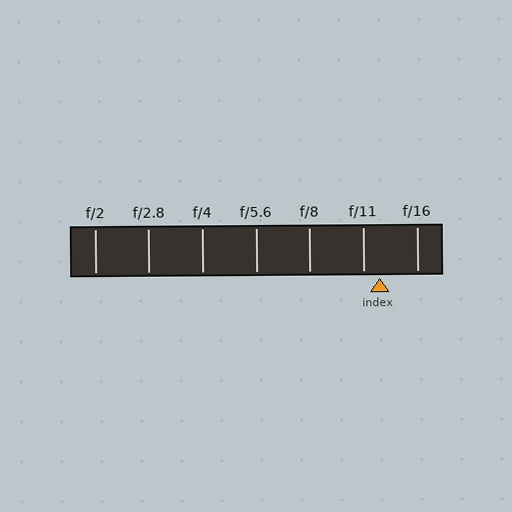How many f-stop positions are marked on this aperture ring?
There are 7 f-stop positions marked.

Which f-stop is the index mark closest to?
The index mark is closest to f/11.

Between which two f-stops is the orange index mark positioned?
The index mark is between f/11 and f/16.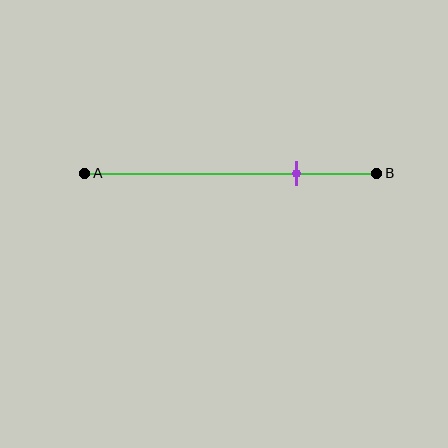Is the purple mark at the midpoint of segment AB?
No, the mark is at about 75% from A, not at the 50% midpoint.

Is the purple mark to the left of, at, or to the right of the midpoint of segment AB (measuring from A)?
The purple mark is to the right of the midpoint of segment AB.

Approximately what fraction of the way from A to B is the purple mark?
The purple mark is approximately 75% of the way from A to B.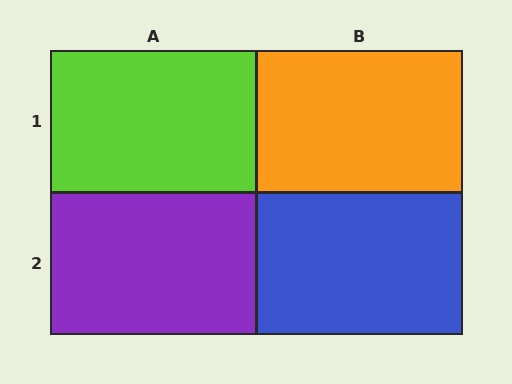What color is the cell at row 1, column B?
Orange.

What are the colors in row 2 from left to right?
Purple, blue.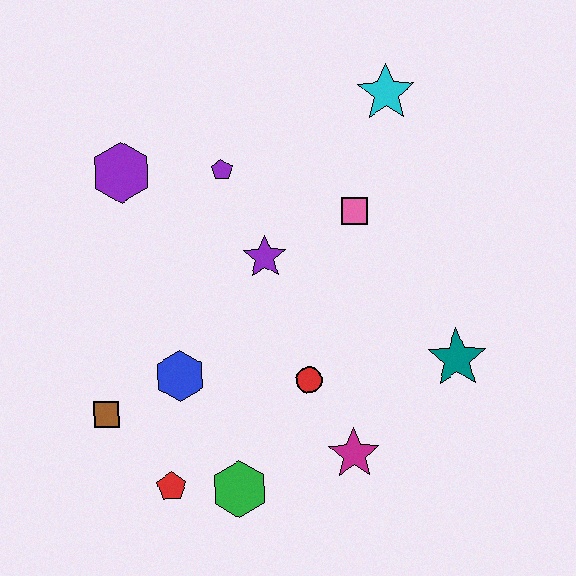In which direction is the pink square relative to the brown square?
The pink square is to the right of the brown square.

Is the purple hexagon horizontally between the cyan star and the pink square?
No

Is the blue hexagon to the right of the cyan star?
No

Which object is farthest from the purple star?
The red pentagon is farthest from the purple star.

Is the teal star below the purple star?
Yes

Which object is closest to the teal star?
The magenta star is closest to the teal star.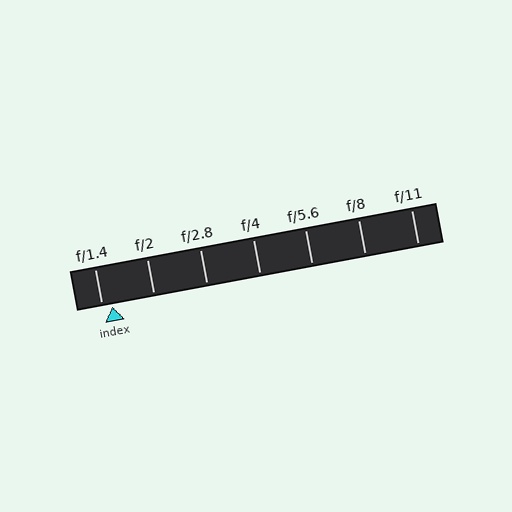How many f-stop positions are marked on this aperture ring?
There are 7 f-stop positions marked.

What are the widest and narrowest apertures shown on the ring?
The widest aperture shown is f/1.4 and the narrowest is f/11.